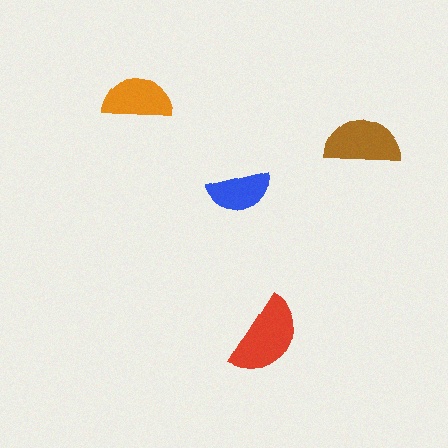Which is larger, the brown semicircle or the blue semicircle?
The brown one.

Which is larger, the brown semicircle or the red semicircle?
The red one.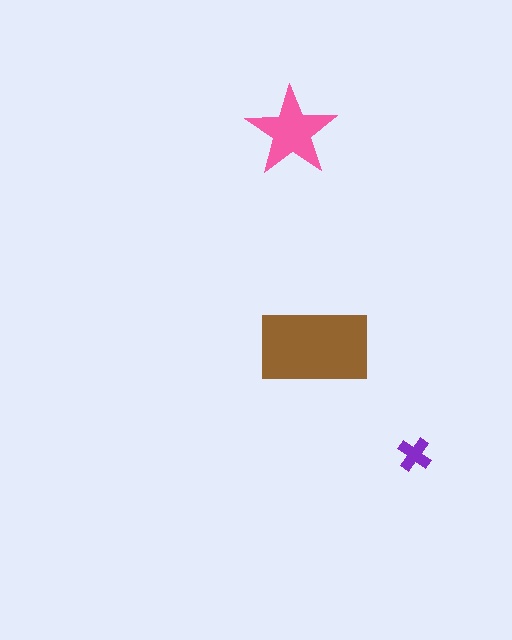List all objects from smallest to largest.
The purple cross, the pink star, the brown rectangle.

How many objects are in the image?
There are 3 objects in the image.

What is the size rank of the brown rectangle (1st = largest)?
1st.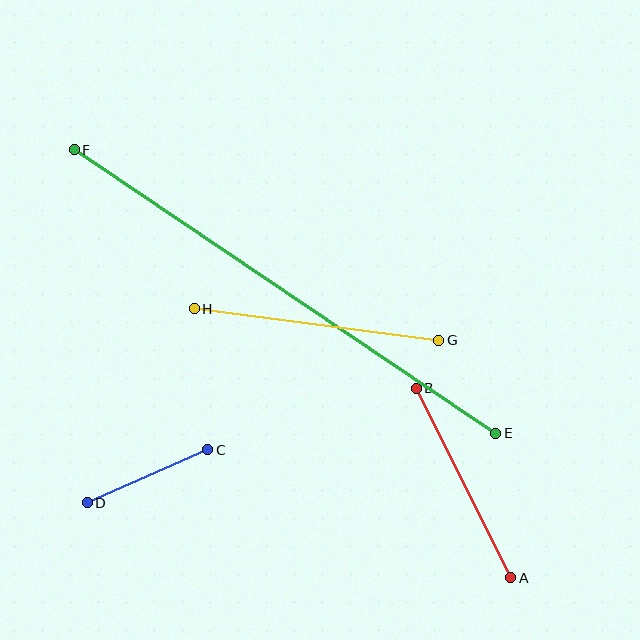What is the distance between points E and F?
The distance is approximately 508 pixels.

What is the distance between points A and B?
The distance is approximately 212 pixels.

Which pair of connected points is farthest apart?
Points E and F are farthest apart.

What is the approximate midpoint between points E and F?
The midpoint is at approximately (285, 291) pixels.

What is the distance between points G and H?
The distance is approximately 247 pixels.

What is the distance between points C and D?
The distance is approximately 131 pixels.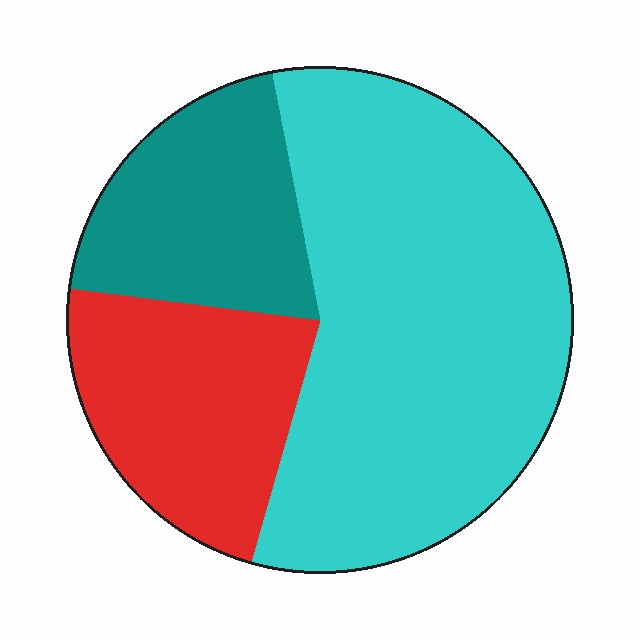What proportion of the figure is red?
Red covers around 25% of the figure.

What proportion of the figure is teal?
Teal takes up about one fifth (1/5) of the figure.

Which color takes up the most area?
Cyan, at roughly 55%.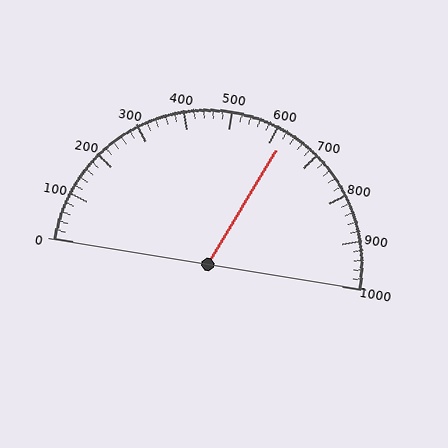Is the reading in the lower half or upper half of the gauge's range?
The reading is in the upper half of the range (0 to 1000).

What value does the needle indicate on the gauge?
The needle indicates approximately 620.